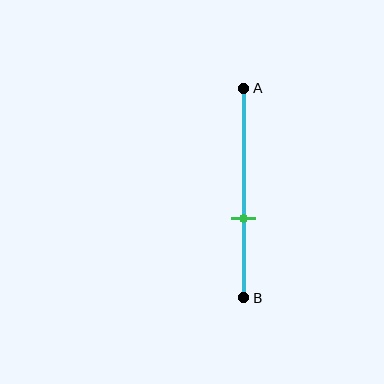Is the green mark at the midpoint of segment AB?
No, the mark is at about 60% from A, not at the 50% midpoint.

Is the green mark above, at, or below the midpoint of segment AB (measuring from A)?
The green mark is below the midpoint of segment AB.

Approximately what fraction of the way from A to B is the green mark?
The green mark is approximately 60% of the way from A to B.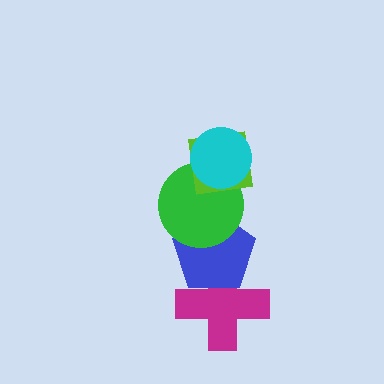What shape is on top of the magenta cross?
The blue pentagon is on top of the magenta cross.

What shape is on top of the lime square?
The cyan circle is on top of the lime square.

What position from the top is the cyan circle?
The cyan circle is 1st from the top.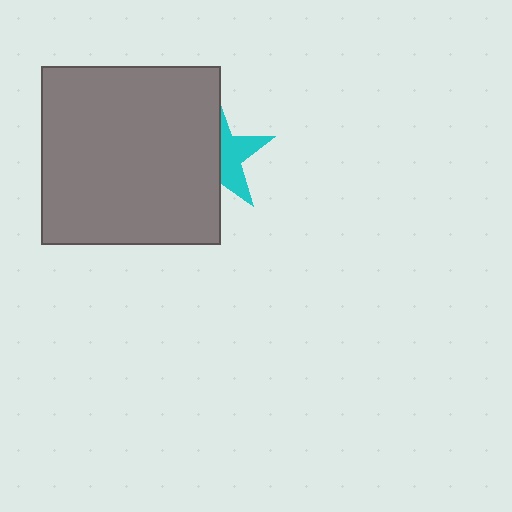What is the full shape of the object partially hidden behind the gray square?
The partially hidden object is a cyan star.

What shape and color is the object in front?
The object in front is a gray square.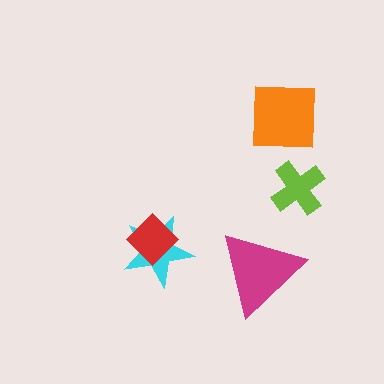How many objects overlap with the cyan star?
1 object overlaps with the cyan star.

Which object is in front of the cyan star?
The red diamond is in front of the cyan star.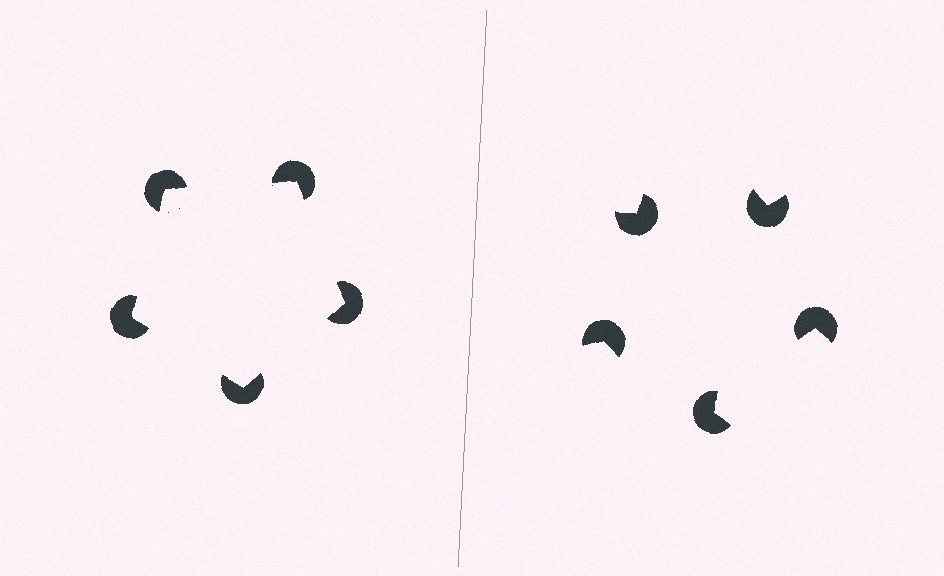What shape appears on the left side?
An illusory pentagon.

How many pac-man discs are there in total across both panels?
10 — 5 on each side.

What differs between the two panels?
The pac-man discs are positioned identically on both sides; only the wedge orientations differ. On the left they align to a pentagon; on the right they are misaligned.